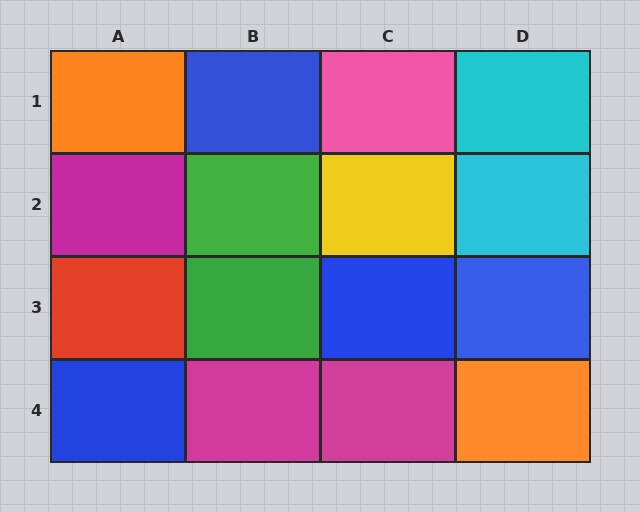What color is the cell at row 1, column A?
Orange.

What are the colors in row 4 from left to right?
Blue, magenta, magenta, orange.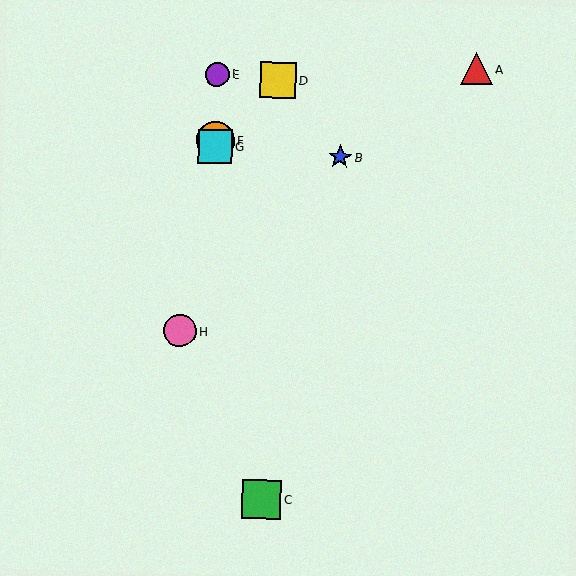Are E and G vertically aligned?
Yes, both are at x≈217.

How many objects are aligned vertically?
3 objects (E, F, G) are aligned vertically.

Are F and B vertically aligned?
No, F is at x≈215 and B is at x≈340.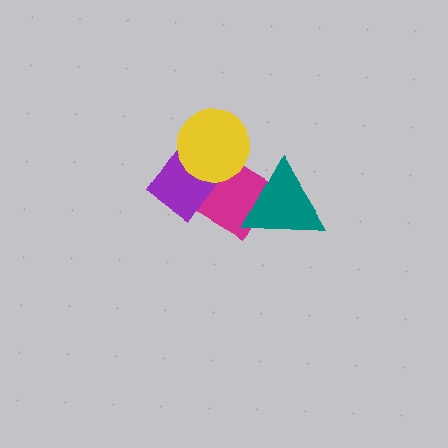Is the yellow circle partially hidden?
No, no other shape covers it.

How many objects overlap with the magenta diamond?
3 objects overlap with the magenta diamond.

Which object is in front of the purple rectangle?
The yellow circle is in front of the purple rectangle.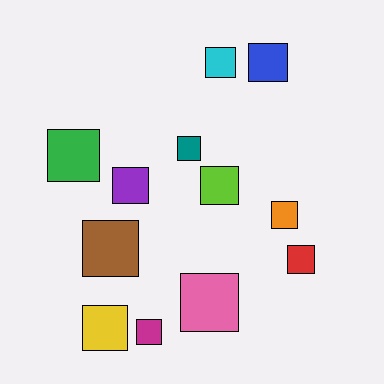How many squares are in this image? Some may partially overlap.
There are 12 squares.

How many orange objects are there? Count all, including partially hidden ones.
There is 1 orange object.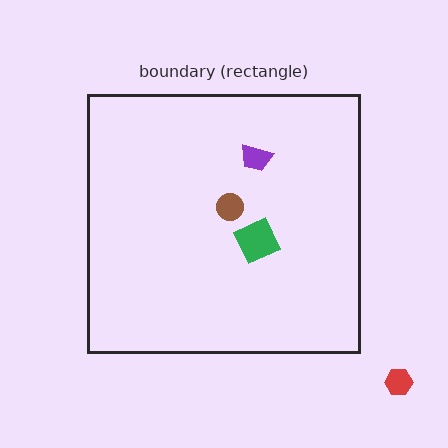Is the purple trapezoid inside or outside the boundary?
Inside.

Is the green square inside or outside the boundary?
Inside.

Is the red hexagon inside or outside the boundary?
Outside.